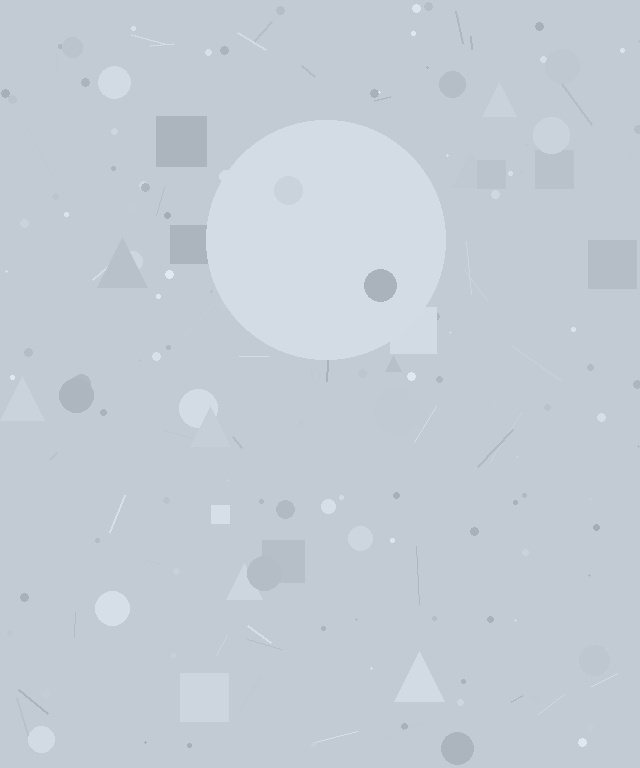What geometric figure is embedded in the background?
A circle is embedded in the background.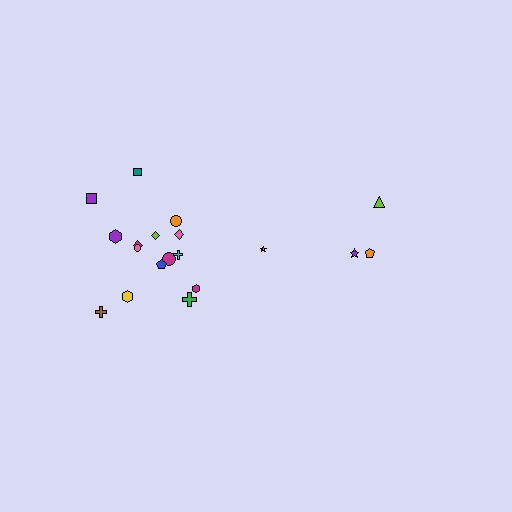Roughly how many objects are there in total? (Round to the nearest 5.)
Roughly 20 objects in total.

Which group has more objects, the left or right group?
The left group.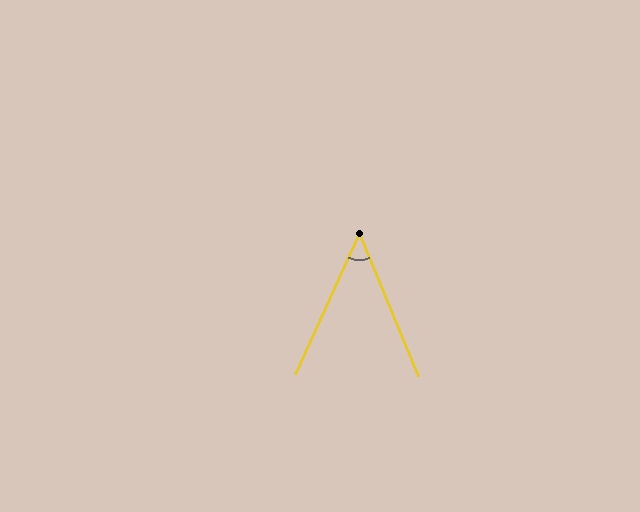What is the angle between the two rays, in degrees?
Approximately 47 degrees.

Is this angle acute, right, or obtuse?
It is acute.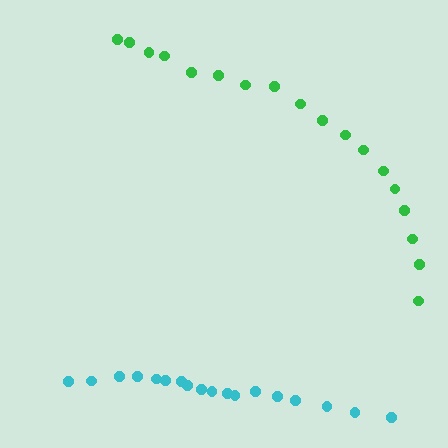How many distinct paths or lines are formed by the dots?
There are 2 distinct paths.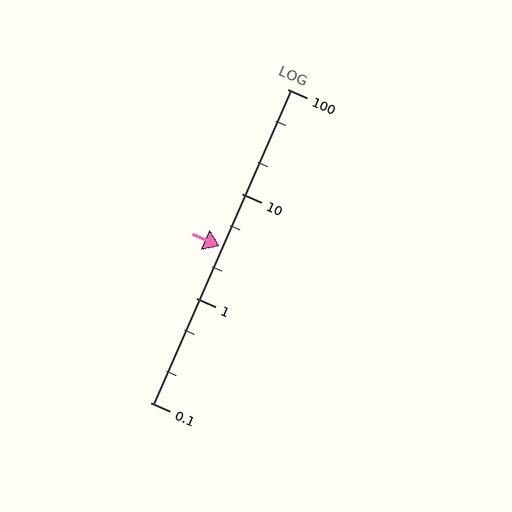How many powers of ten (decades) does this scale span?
The scale spans 3 decades, from 0.1 to 100.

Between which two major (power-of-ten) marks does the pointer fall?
The pointer is between 1 and 10.